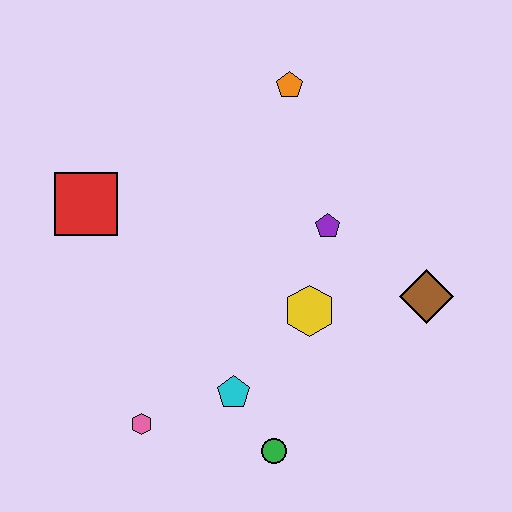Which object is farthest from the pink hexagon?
The orange pentagon is farthest from the pink hexagon.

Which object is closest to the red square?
The pink hexagon is closest to the red square.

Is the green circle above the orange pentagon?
No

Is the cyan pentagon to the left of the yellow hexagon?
Yes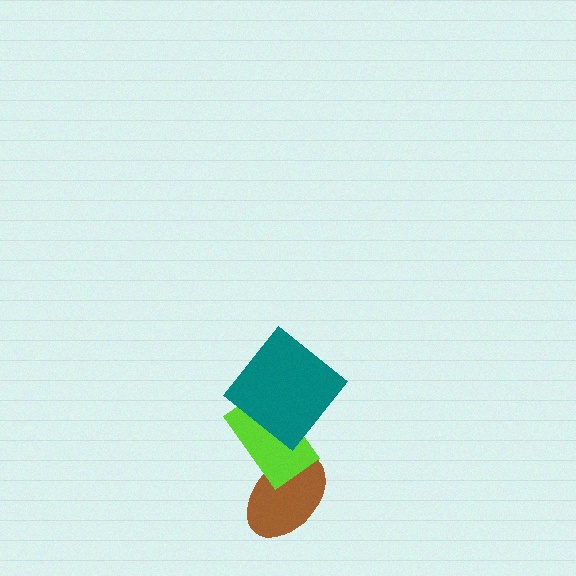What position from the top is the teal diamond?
The teal diamond is 1st from the top.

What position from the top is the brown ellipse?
The brown ellipse is 3rd from the top.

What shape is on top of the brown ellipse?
The lime rectangle is on top of the brown ellipse.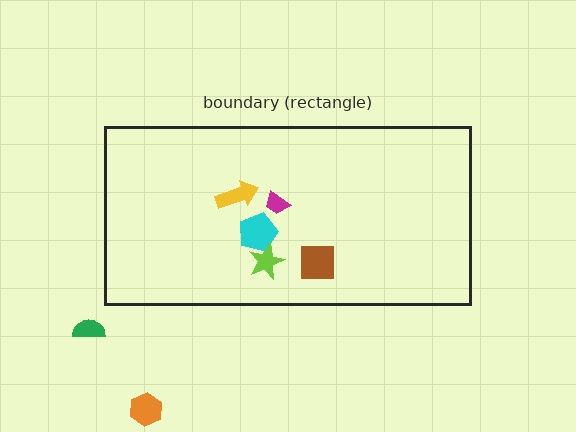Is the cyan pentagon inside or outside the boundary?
Inside.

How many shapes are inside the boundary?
5 inside, 2 outside.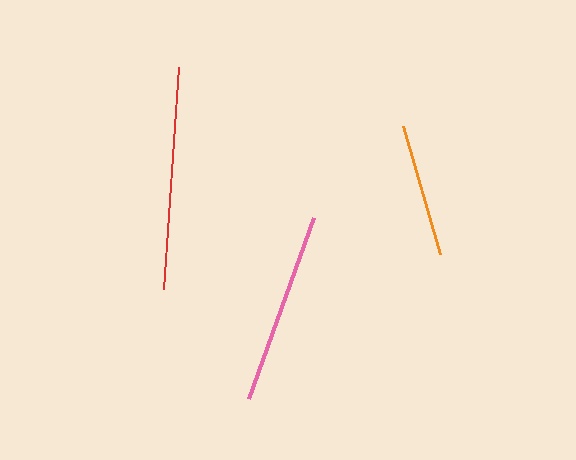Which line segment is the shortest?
The orange line is the shortest at approximately 133 pixels.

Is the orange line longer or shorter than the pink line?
The pink line is longer than the orange line.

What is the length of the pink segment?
The pink segment is approximately 192 pixels long.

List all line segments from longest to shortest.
From longest to shortest: red, pink, orange.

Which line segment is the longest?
The red line is the longest at approximately 223 pixels.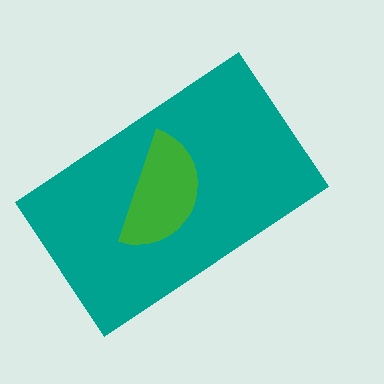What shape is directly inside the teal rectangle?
The green semicircle.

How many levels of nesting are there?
2.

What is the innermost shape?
The green semicircle.